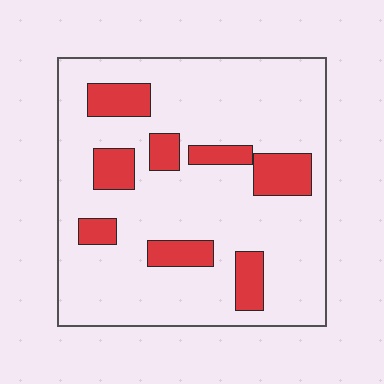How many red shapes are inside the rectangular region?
8.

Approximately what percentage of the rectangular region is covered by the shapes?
Approximately 20%.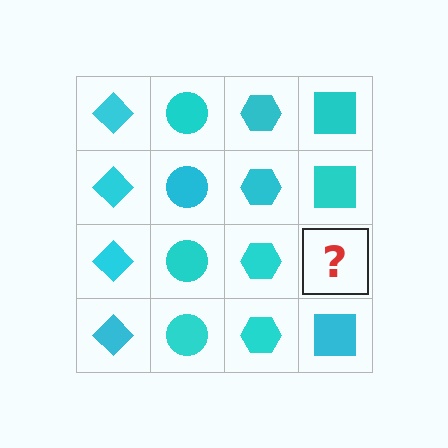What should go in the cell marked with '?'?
The missing cell should contain a cyan square.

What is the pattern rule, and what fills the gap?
The rule is that each column has a consistent shape. The gap should be filled with a cyan square.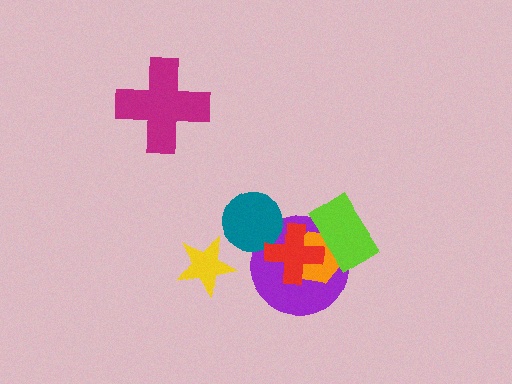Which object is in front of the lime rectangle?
The red cross is in front of the lime rectangle.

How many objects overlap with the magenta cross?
0 objects overlap with the magenta cross.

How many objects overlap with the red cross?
4 objects overlap with the red cross.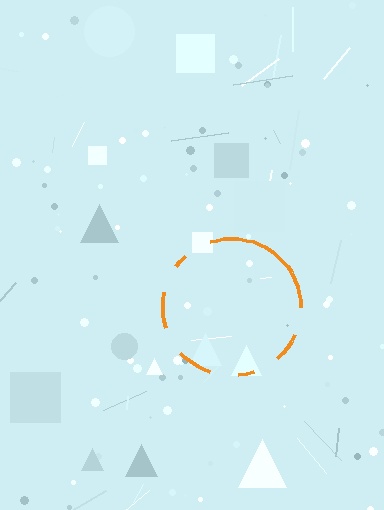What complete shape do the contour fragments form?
The contour fragments form a circle.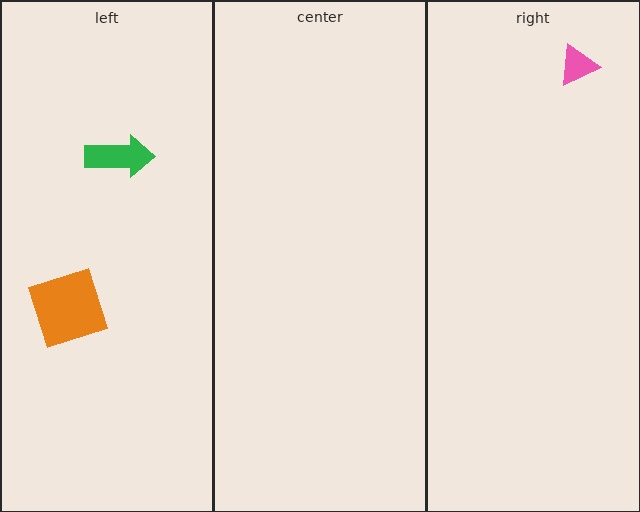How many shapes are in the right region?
1.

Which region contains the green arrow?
The left region.